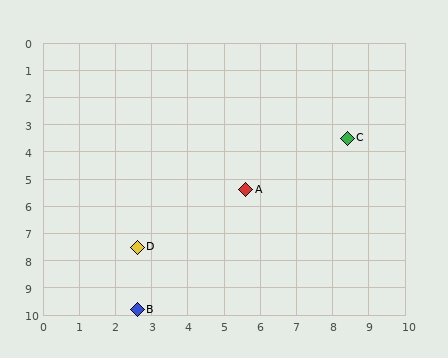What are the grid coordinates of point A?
Point A is at approximately (5.6, 5.4).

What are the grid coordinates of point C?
Point C is at approximately (8.4, 3.5).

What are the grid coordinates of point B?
Point B is at approximately (2.6, 9.8).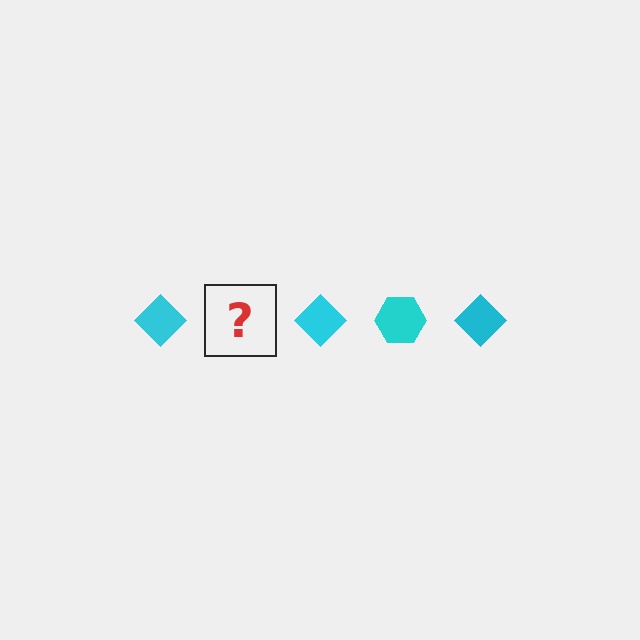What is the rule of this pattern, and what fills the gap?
The rule is that the pattern cycles through diamond, hexagon shapes in cyan. The gap should be filled with a cyan hexagon.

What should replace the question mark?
The question mark should be replaced with a cyan hexagon.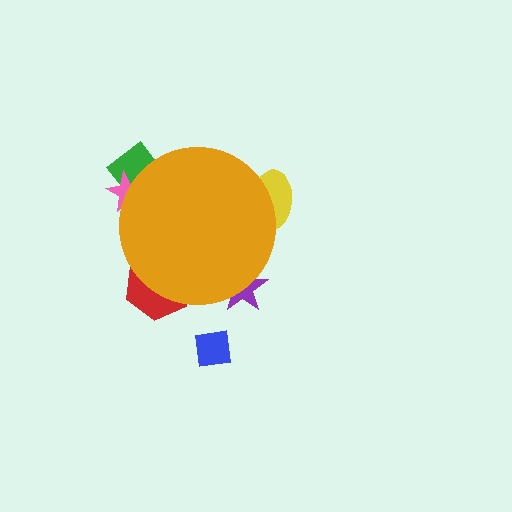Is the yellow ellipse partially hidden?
Yes, the yellow ellipse is partially hidden behind the orange circle.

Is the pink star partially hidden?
Yes, the pink star is partially hidden behind the orange circle.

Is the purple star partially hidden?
Yes, the purple star is partially hidden behind the orange circle.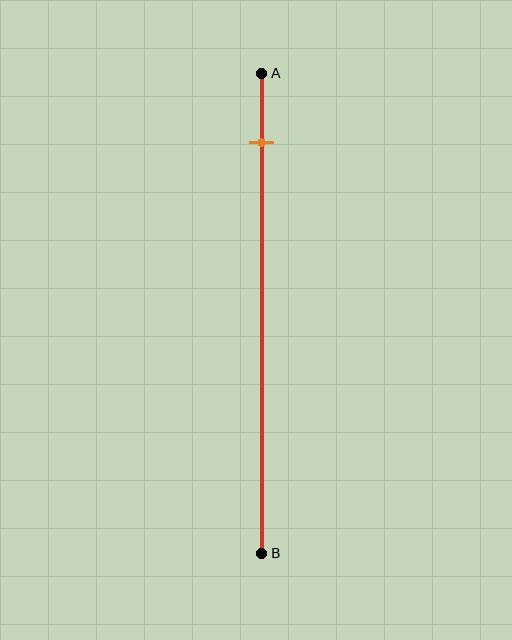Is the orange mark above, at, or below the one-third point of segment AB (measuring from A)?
The orange mark is above the one-third point of segment AB.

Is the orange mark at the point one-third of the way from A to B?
No, the mark is at about 15% from A, not at the 33% one-third point.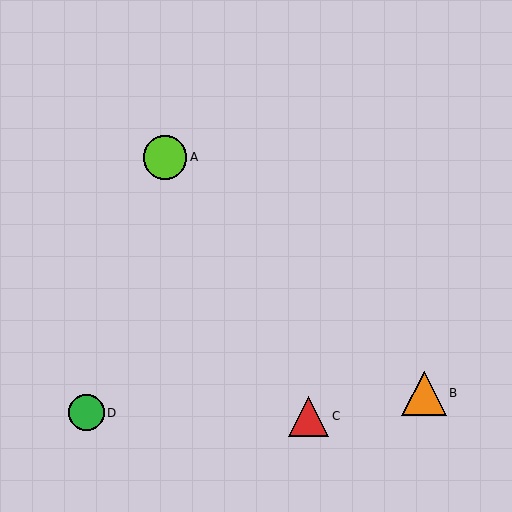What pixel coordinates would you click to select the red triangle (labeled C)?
Click at (309, 416) to select the red triangle C.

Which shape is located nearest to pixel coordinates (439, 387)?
The orange triangle (labeled B) at (424, 393) is nearest to that location.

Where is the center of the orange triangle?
The center of the orange triangle is at (424, 393).